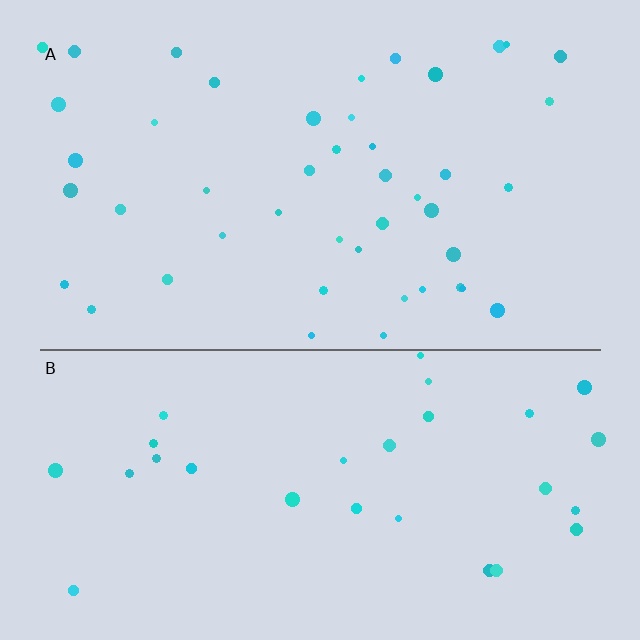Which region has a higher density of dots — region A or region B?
A (the top).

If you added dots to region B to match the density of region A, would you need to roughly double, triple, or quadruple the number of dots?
Approximately double.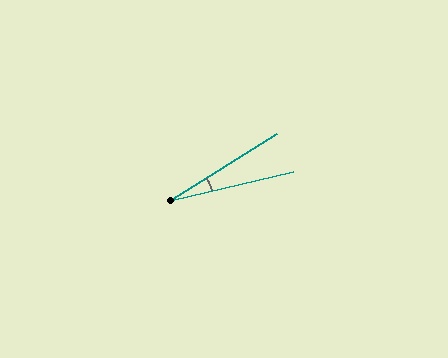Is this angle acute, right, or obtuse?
It is acute.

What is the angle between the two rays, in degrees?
Approximately 19 degrees.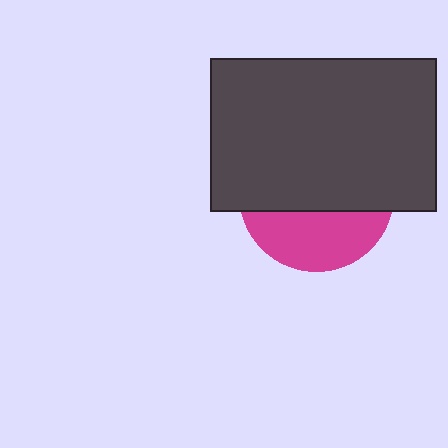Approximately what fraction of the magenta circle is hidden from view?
Roughly 64% of the magenta circle is hidden behind the dark gray rectangle.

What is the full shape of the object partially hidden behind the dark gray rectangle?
The partially hidden object is a magenta circle.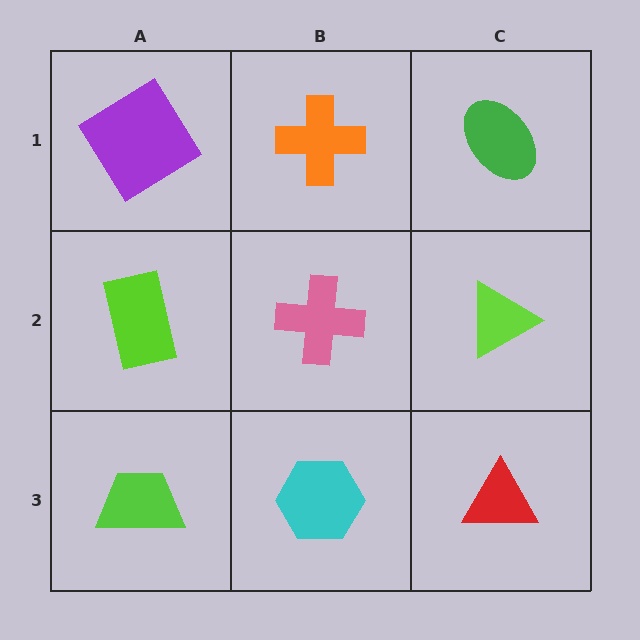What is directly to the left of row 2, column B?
A lime rectangle.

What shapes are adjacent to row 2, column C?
A green ellipse (row 1, column C), a red triangle (row 3, column C), a pink cross (row 2, column B).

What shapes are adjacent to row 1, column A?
A lime rectangle (row 2, column A), an orange cross (row 1, column B).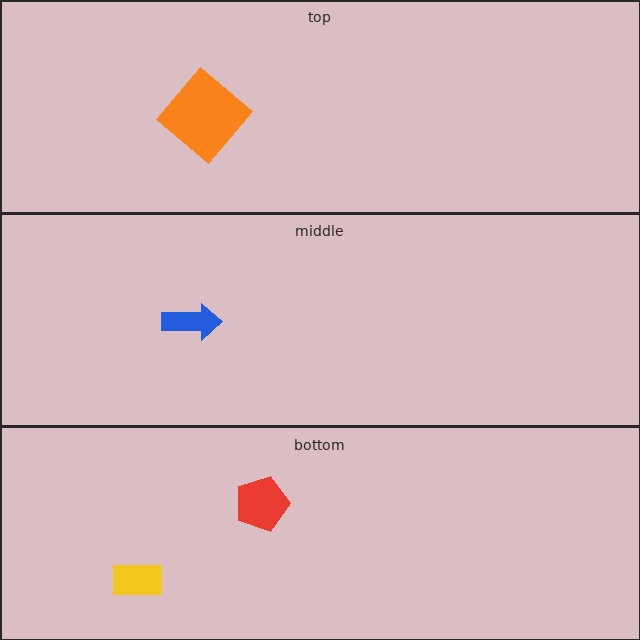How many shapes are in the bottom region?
2.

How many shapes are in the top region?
1.